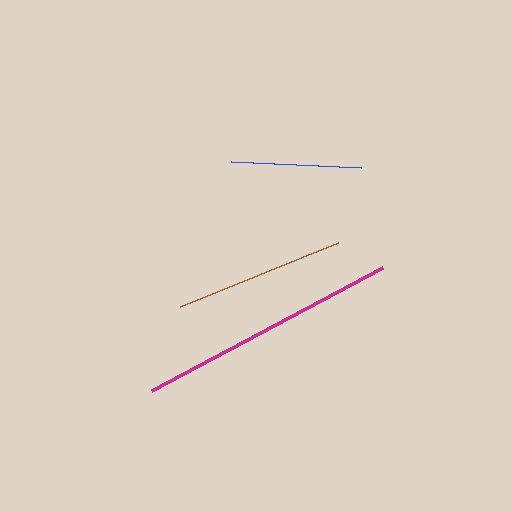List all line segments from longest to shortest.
From longest to shortest: magenta, brown, blue.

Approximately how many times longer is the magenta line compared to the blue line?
The magenta line is approximately 2.0 times the length of the blue line.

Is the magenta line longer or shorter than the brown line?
The magenta line is longer than the brown line.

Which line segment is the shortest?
The blue line is the shortest at approximately 131 pixels.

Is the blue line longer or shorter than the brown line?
The brown line is longer than the blue line.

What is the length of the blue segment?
The blue segment is approximately 131 pixels long.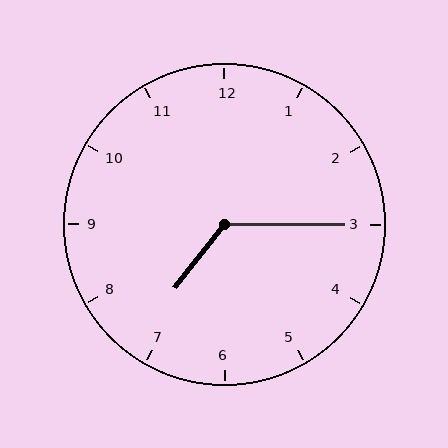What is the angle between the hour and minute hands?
Approximately 128 degrees.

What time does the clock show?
7:15.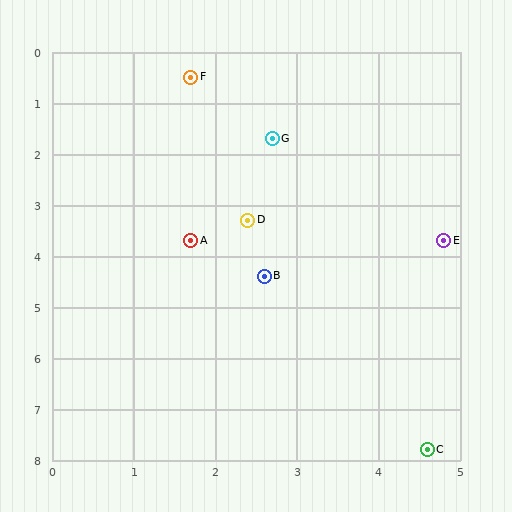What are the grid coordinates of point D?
Point D is at approximately (2.4, 3.3).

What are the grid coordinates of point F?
Point F is at approximately (1.7, 0.5).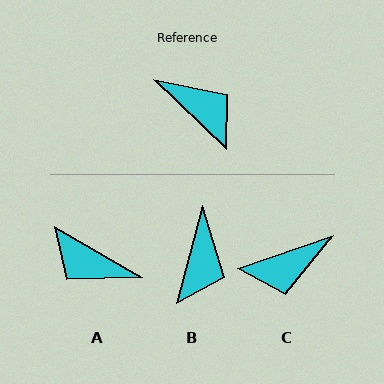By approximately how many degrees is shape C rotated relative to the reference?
Approximately 117 degrees clockwise.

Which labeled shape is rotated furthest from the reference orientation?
A, about 166 degrees away.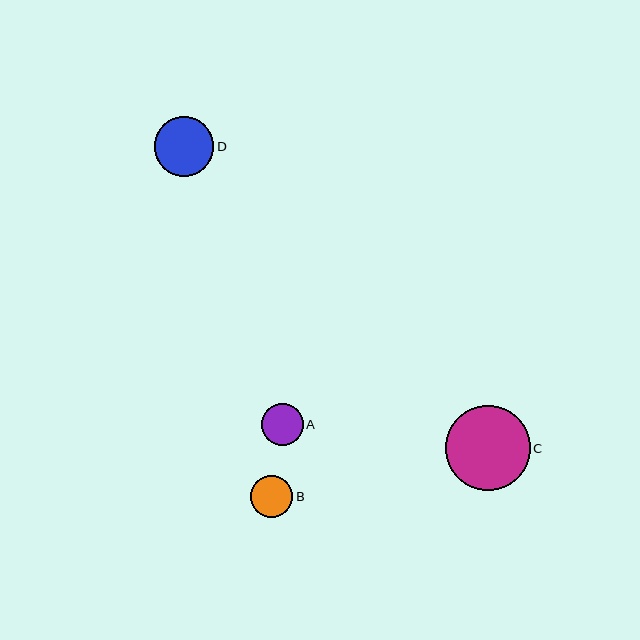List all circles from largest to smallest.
From largest to smallest: C, D, B, A.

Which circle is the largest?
Circle C is the largest with a size of approximately 85 pixels.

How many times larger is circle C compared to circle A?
Circle C is approximately 2.0 times the size of circle A.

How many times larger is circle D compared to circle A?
Circle D is approximately 1.4 times the size of circle A.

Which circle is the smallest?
Circle A is the smallest with a size of approximately 42 pixels.